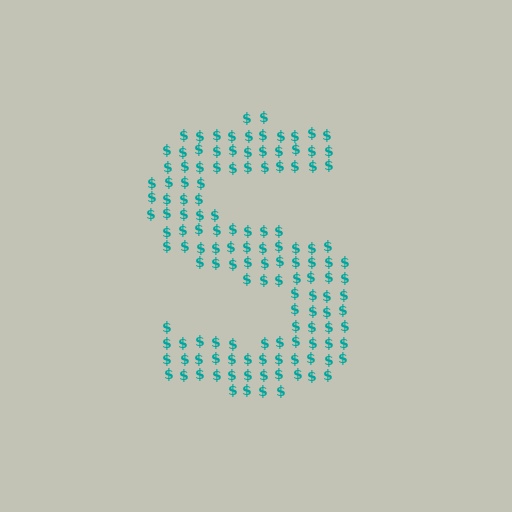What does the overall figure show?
The overall figure shows the letter S.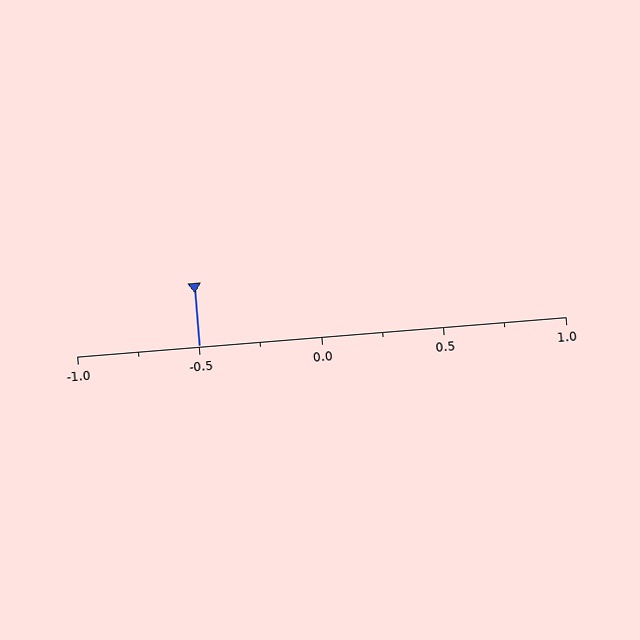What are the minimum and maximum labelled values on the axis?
The axis runs from -1.0 to 1.0.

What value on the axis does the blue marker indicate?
The marker indicates approximately -0.5.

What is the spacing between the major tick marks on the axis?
The major ticks are spaced 0.5 apart.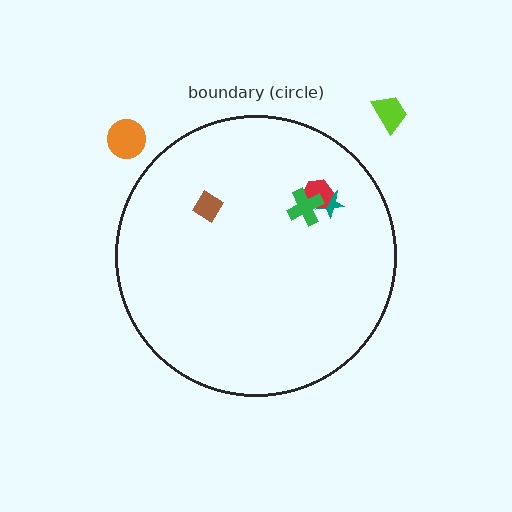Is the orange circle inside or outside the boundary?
Outside.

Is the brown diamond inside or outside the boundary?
Inside.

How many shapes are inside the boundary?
4 inside, 2 outside.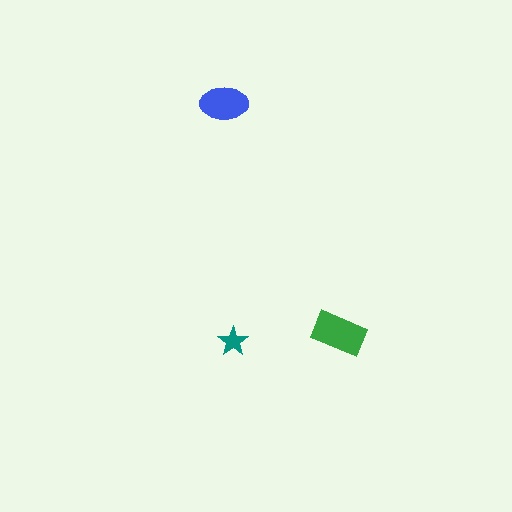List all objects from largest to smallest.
The green rectangle, the blue ellipse, the teal star.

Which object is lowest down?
The teal star is bottommost.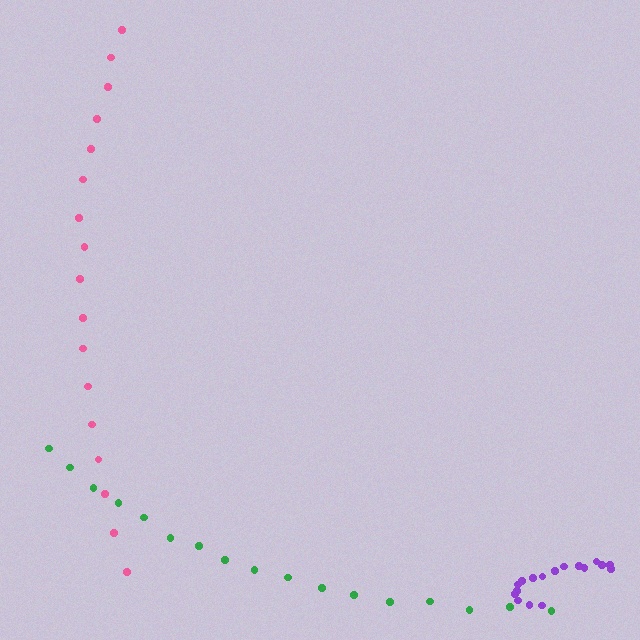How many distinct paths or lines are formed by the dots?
There are 3 distinct paths.